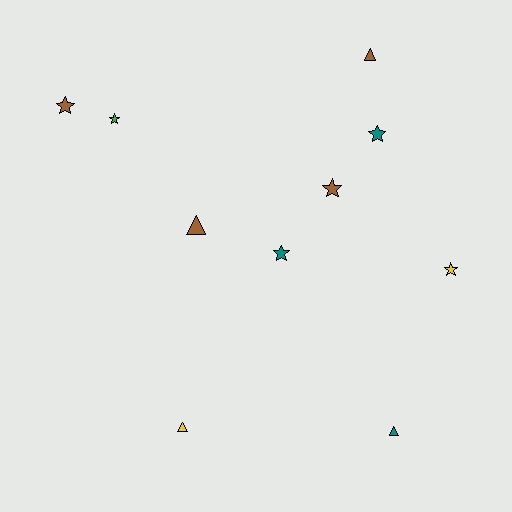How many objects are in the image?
There are 10 objects.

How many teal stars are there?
There are 2 teal stars.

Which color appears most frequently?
Brown, with 4 objects.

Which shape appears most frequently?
Star, with 6 objects.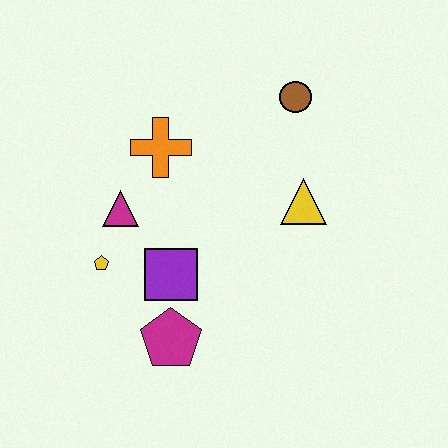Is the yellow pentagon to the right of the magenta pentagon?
No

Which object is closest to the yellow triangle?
The brown circle is closest to the yellow triangle.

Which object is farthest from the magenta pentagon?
The brown circle is farthest from the magenta pentagon.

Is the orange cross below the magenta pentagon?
No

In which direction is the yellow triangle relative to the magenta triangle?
The yellow triangle is to the right of the magenta triangle.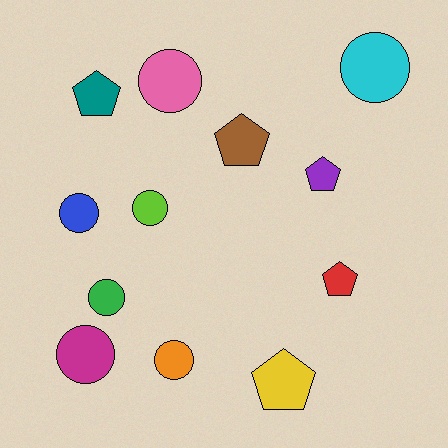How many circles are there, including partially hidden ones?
There are 7 circles.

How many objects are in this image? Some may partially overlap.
There are 12 objects.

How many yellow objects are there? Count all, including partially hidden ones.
There is 1 yellow object.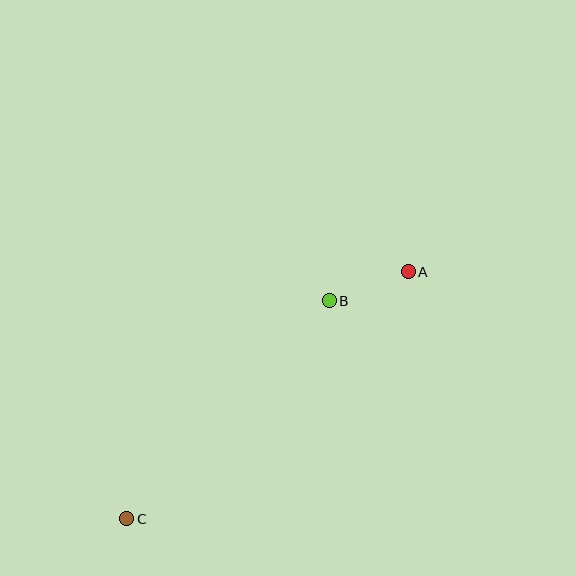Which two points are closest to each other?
Points A and B are closest to each other.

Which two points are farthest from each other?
Points A and C are farthest from each other.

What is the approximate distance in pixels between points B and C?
The distance between B and C is approximately 298 pixels.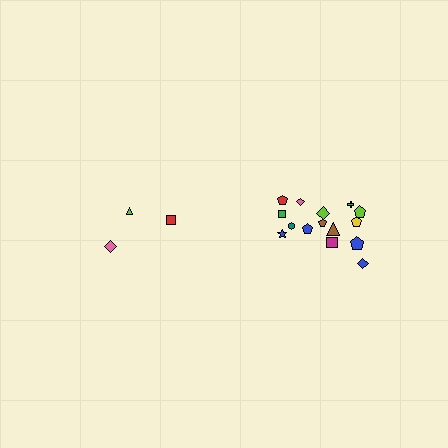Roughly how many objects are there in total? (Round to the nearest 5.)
Roughly 20 objects in total.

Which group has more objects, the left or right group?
The right group.